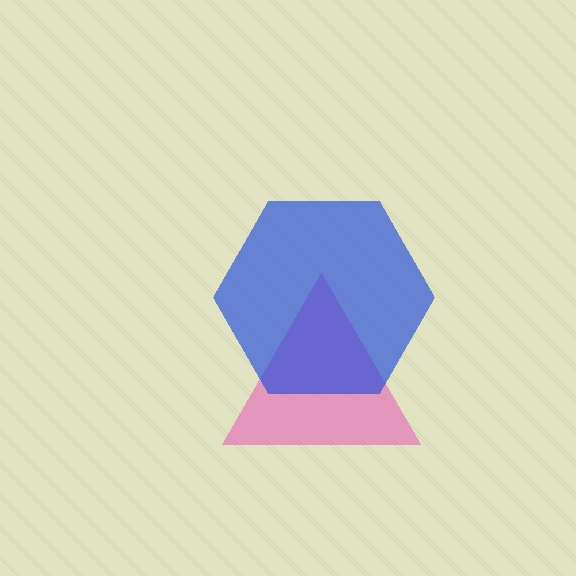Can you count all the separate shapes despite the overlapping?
Yes, there are 2 separate shapes.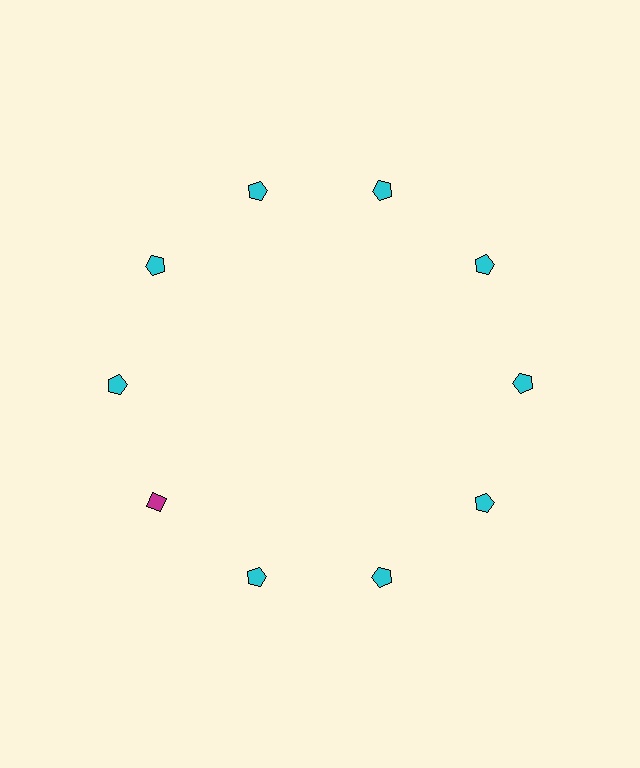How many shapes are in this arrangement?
There are 10 shapes arranged in a ring pattern.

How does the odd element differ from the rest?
It differs in both color (magenta instead of cyan) and shape (diamond instead of pentagon).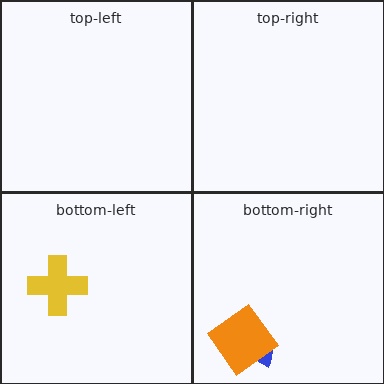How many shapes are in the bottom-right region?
2.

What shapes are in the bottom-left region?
The yellow cross.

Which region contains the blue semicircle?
The bottom-right region.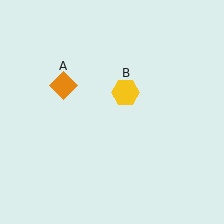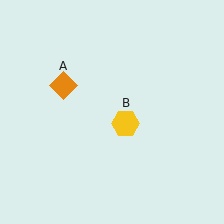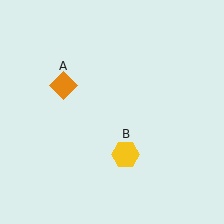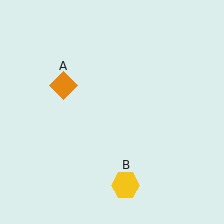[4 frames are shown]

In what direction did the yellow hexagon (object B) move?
The yellow hexagon (object B) moved down.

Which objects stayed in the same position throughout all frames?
Orange diamond (object A) remained stationary.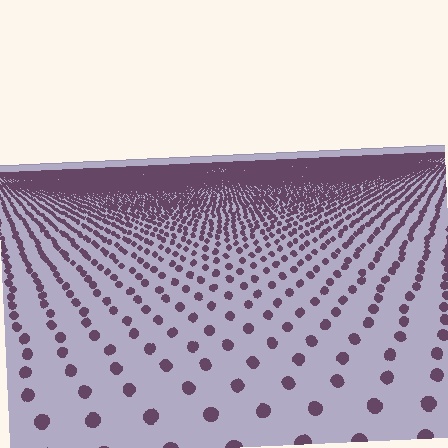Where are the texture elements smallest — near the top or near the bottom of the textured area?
Near the top.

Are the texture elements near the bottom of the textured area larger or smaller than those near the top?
Larger. Near the bottom, elements are closer to the viewer and appear at a bigger on-screen size.